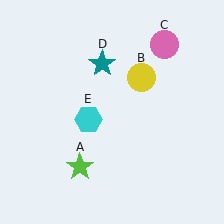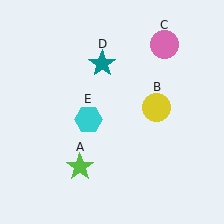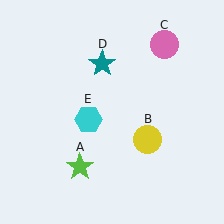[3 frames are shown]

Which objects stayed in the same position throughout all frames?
Lime star (object A) and pink circle (object C) and teal star (object D) and cyan hexagon (object E) remained stationary.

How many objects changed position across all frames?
1 object changed position: yellow circle (object B).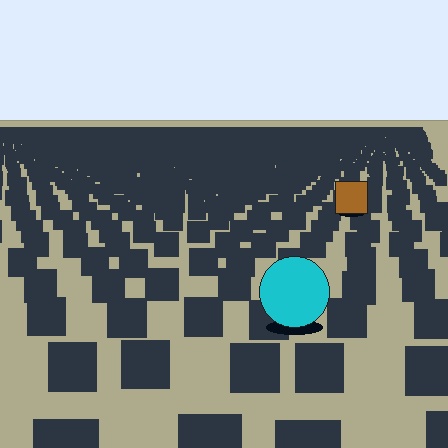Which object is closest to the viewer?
The cyan circle is closest. The texture marks near it are larger and more spread out.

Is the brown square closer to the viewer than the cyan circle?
No. The cyan circle is closer — you can tell from the texture gradient: the ground texture is coarser near it.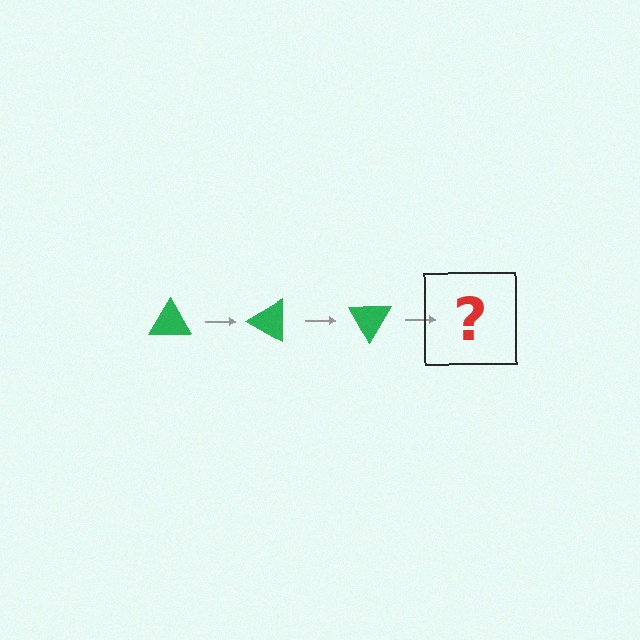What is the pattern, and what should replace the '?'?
The pattern is that the triangle rotates 30 degrees each step. The '?' should be a green triangle rotated 90 degrees.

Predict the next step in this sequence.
The next step is a green triangle rotated 90 degrees.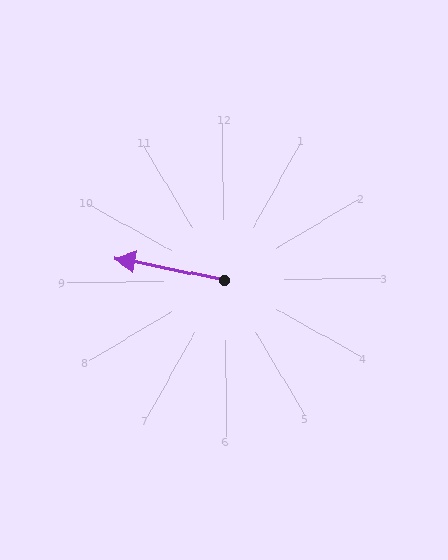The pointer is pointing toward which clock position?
Roughly 9 o'clock.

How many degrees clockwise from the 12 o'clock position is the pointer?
Approximately 282 degrees.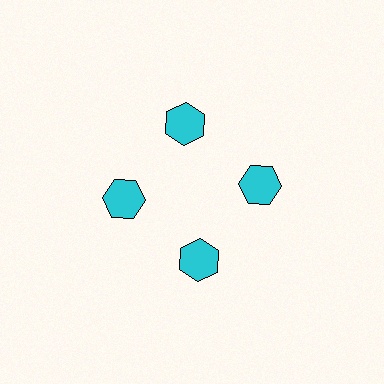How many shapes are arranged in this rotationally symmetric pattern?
There are 4 shapes, arranged in 4 groups of 1.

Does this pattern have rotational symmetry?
Yes, this pattern has 4-fold rotational symmetry. It looks the same after rotating 90 degrees around the center.